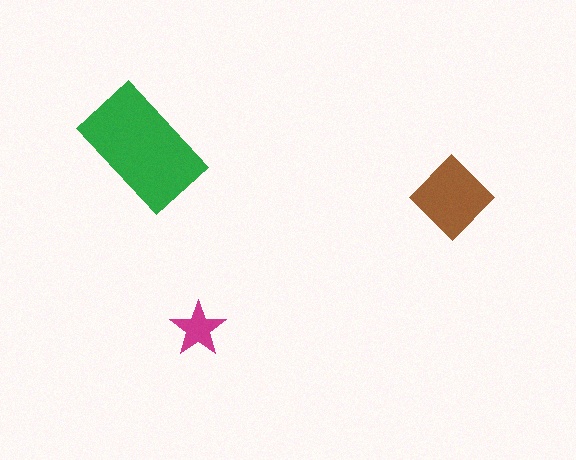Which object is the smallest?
The magenta star.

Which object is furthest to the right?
The brown diamond is rightmost.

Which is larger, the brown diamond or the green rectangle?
The green rectangle.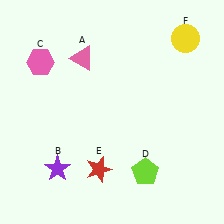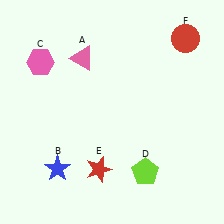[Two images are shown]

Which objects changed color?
B changed from purple to blue. F changed from yellow to red.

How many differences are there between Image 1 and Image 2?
There are 2 differences between the two images.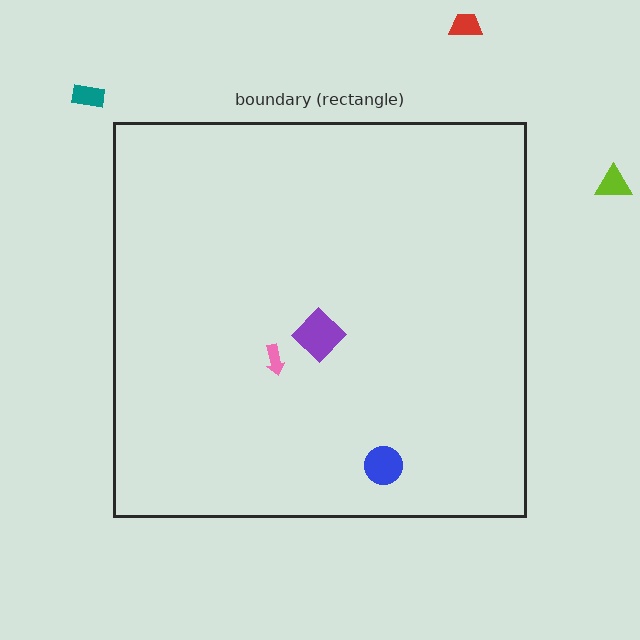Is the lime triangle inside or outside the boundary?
Outside.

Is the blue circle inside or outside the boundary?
Inside.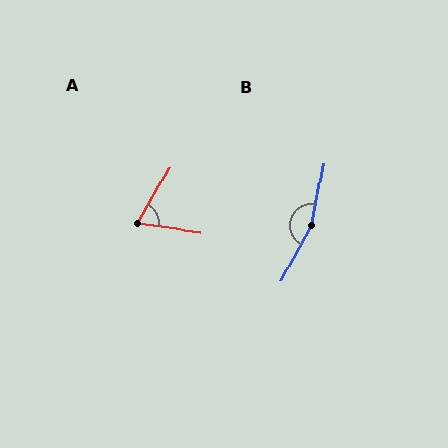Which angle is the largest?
B, at approximately 162 degrees.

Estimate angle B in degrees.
Approximately 162 degrees.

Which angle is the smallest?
A, at approximately 68 degrees.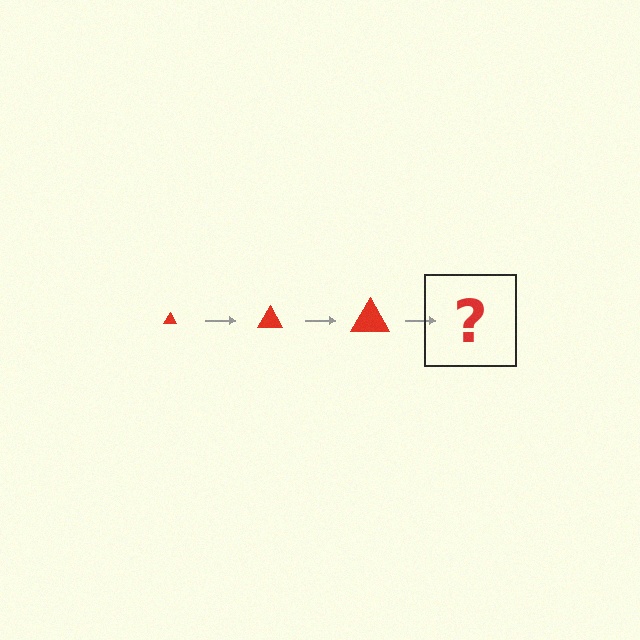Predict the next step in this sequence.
The next step is a red triangle, larger than the previous one.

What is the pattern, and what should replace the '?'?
The pattern is that the triangle gets progressively larger each step. The '?' should be a red triangle, larger than the previous one.